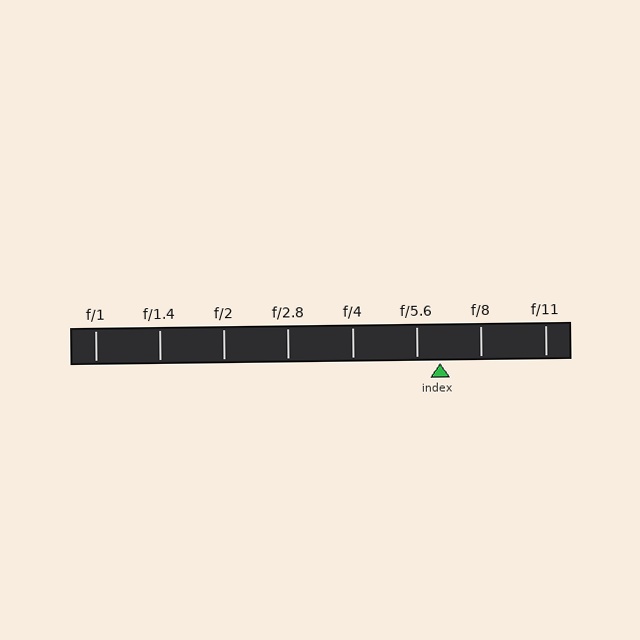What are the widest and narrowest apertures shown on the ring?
The widest aperture shown is f/1 and the narrowest is f/11.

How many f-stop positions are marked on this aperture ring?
There are 8 f-stop positions marked.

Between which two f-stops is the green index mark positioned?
The index mark is between f/5.6 and f/8.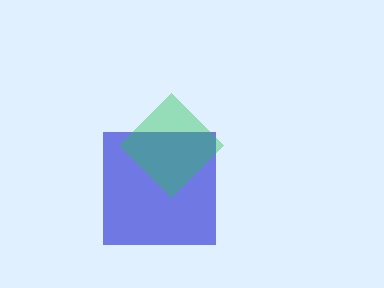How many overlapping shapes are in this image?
There are 2 overlapping shapes in the image.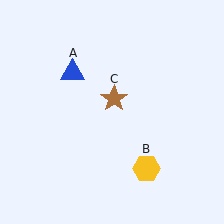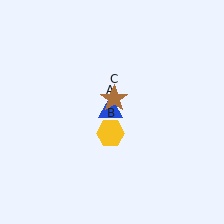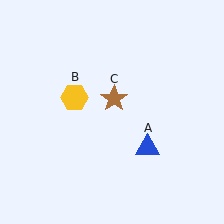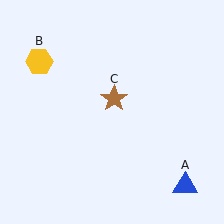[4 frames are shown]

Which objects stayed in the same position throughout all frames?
Brown star (object C) remained stationary.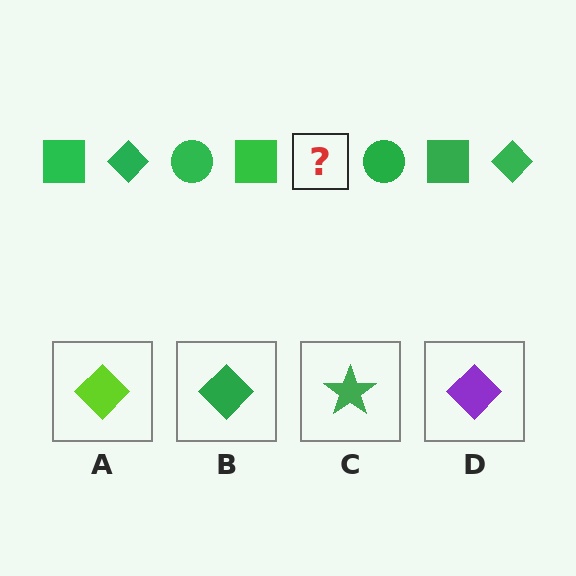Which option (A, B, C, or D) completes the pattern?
B.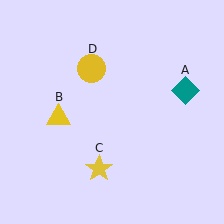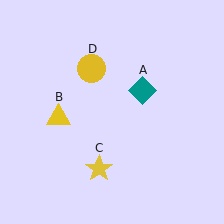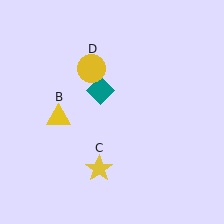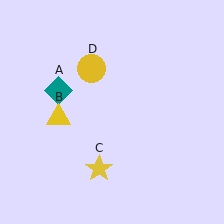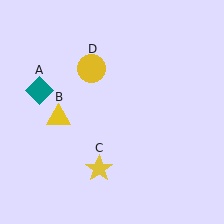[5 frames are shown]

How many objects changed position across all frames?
1 object changed position: teal diamond (object A).